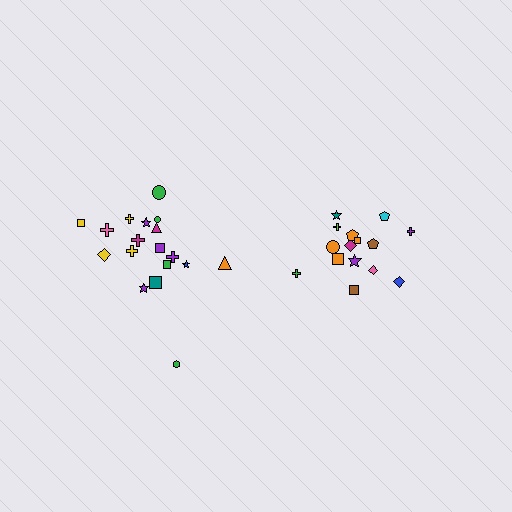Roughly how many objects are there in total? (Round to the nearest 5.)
Roughly 35 objects in total.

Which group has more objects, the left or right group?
The left group.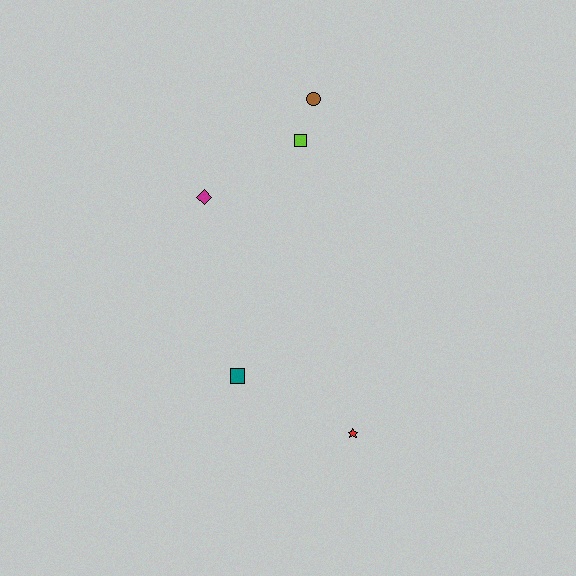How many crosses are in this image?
There are no crosses.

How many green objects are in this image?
There are no green objects.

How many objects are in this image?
There are 5 objects.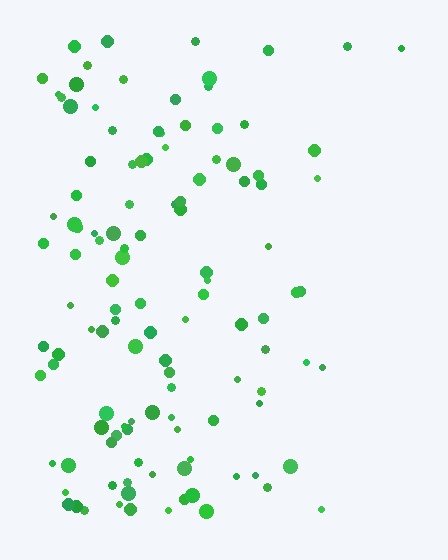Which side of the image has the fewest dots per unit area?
The right.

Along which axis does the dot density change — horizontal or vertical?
Horizontal.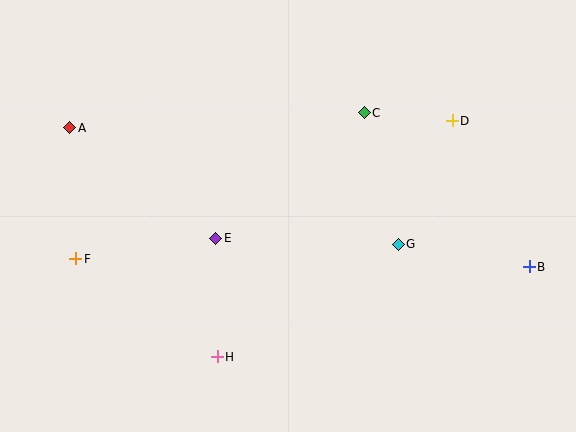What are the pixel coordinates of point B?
Point B is at (529, 267).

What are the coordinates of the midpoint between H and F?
The midpoint between H and F is at (146, 308).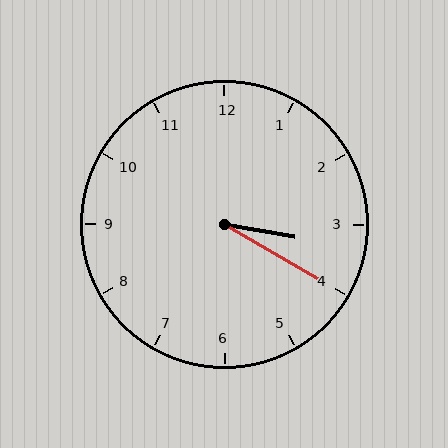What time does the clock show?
3:20.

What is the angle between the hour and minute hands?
Approximately 20 degrees.